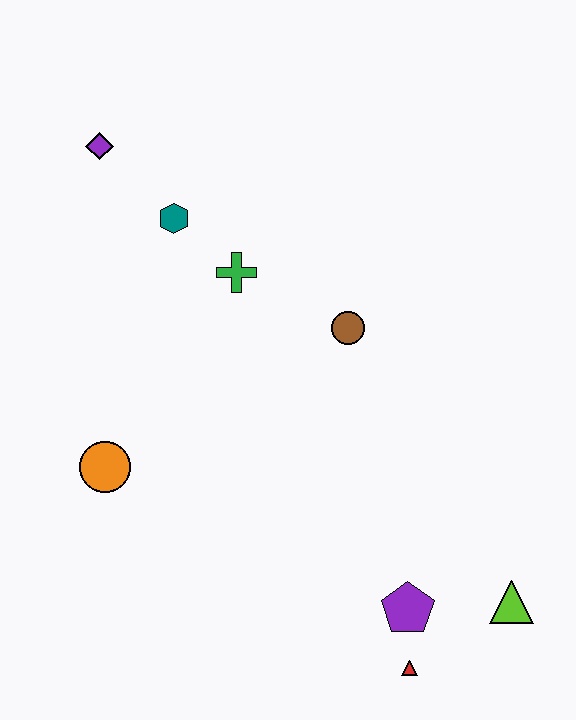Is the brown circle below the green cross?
Yes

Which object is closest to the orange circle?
The green cross is closest to the orange circle.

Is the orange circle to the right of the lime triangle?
No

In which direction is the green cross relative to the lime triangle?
The green cross is above the lime triangle.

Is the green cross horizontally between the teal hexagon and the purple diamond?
No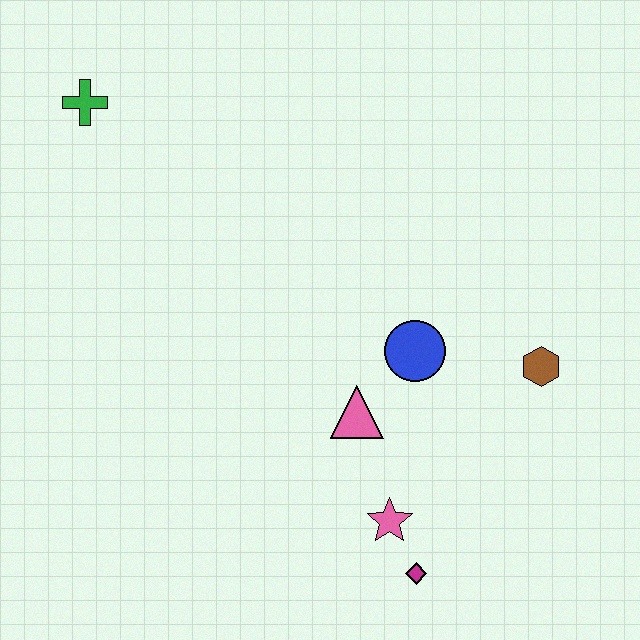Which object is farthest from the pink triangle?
The green cross is farthest from the pink triangle.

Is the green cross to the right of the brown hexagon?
No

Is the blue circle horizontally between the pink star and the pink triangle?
No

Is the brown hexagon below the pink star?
No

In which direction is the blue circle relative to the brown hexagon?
The blue circle is to the left of the brown hexagon.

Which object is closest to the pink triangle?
The blue circle is closest to the pink triangle.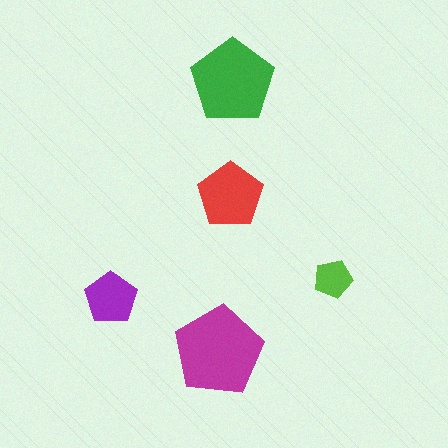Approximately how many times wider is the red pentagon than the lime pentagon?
About 1.5 times wider.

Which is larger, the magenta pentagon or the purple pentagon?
The magenta one.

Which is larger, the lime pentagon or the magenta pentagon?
The magenta one.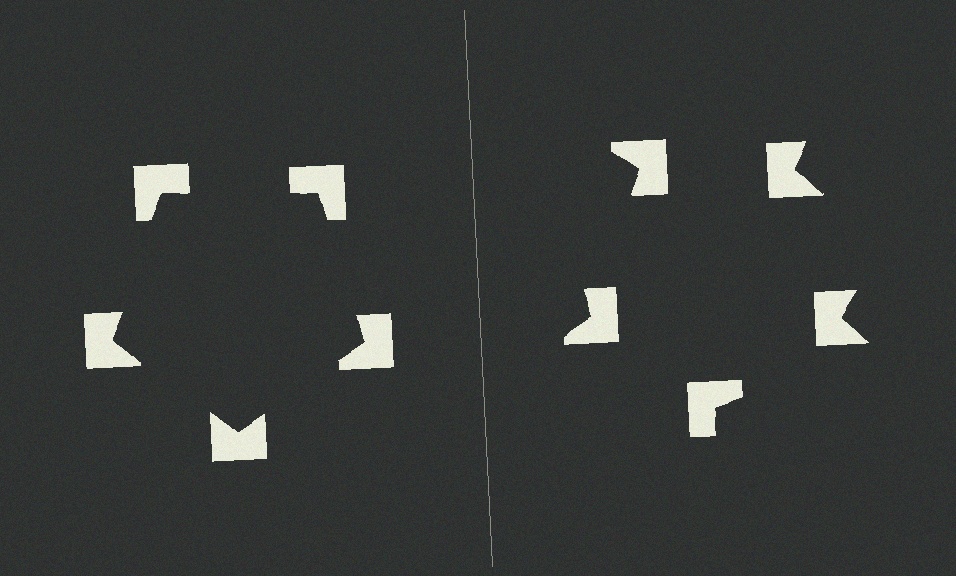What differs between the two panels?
The notched squares are positioned identically on both sides; only the wedge orientations differ. On the left they align to a pentagon; on the right they are misaligned.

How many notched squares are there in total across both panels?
10 — 5 on each side.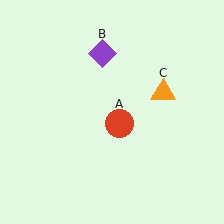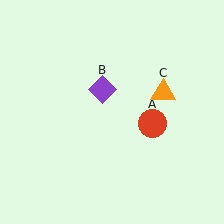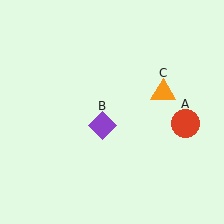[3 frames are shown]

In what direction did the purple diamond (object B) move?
The purple diamond (object B) moved down.